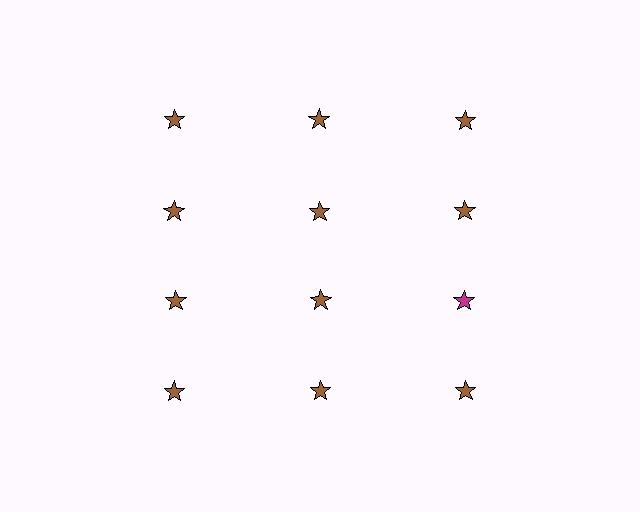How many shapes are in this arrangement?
There are 12 shapes arranged in a grid pattern.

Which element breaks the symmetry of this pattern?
The magenta star in the third row, center column breaks the symmetry. All other shapes are brown stars.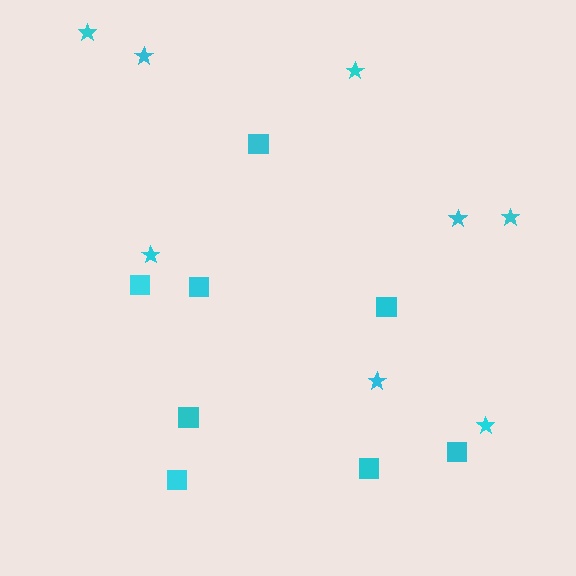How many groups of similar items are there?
There are 2 groups: one group of stars (8) and one group of squares (8).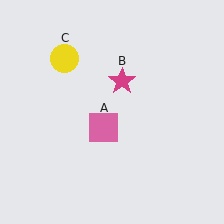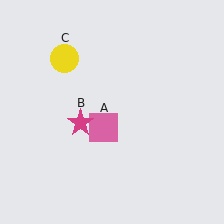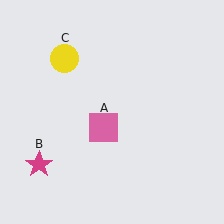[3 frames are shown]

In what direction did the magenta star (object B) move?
The magenta star (object B) moved down and to the left.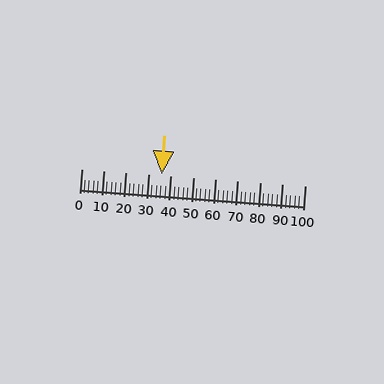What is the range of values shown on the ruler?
The ruler shows values from 0 to 100.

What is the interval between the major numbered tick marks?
The major tick marks are spaced 10 units apart.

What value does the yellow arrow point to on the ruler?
The yellow arrow points to approximately 36.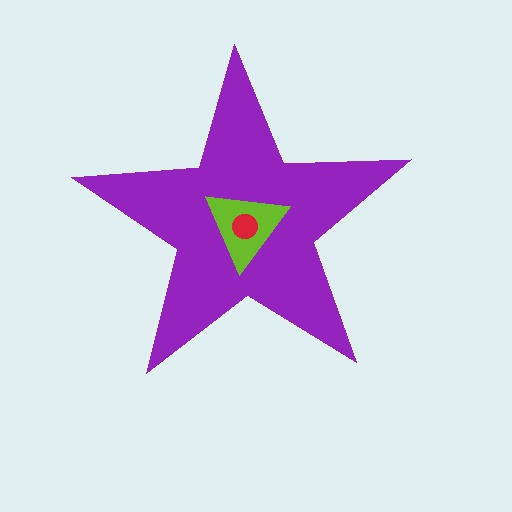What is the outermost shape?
The purple star.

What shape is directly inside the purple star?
The lime triangle.